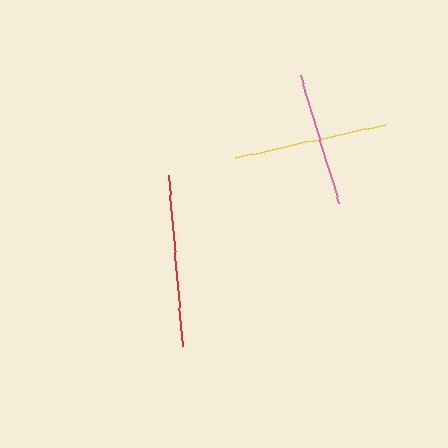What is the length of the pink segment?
The pink segment is approximately 134 pixels long.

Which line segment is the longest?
The red line is the longest at approximately 172 pixels.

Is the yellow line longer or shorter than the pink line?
The yellow line is longer than the pink line.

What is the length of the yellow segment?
The yellow segment is approximately 154 pixels long.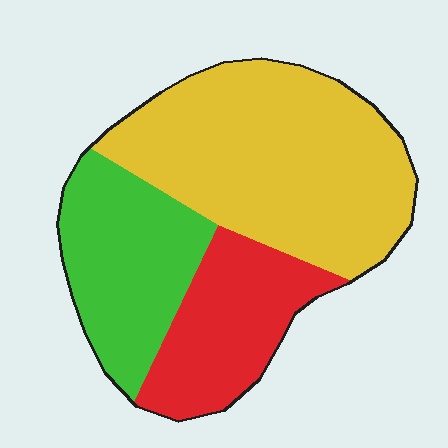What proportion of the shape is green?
Green takes up about one quarter (1/4) of the shape.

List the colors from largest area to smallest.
From largest to smallest: yellow, green, red.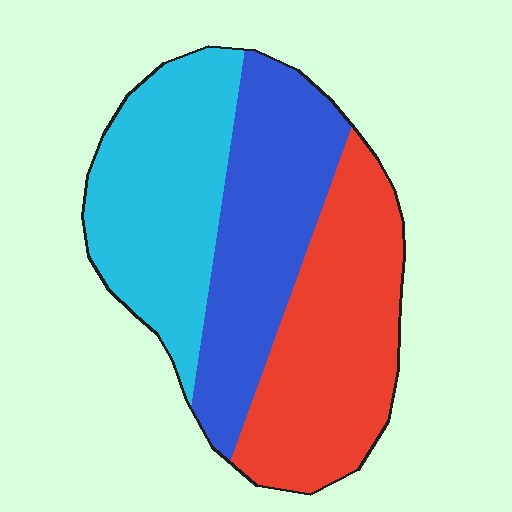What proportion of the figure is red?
Red covers roughly 35% of the figure.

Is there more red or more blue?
Red.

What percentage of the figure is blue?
Blue takes up about one third (1/3) of the figure.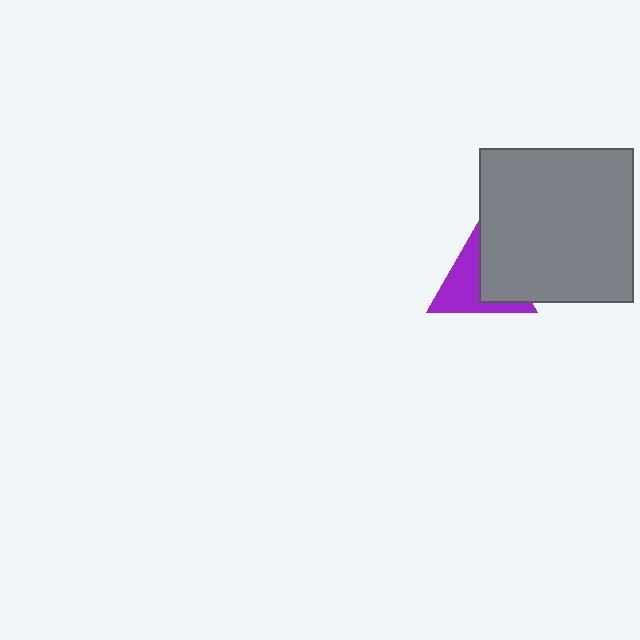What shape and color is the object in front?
The object in front is a gray square.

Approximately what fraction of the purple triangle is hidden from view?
Roughly 44% of the purple triangle is hidden behind the gray square.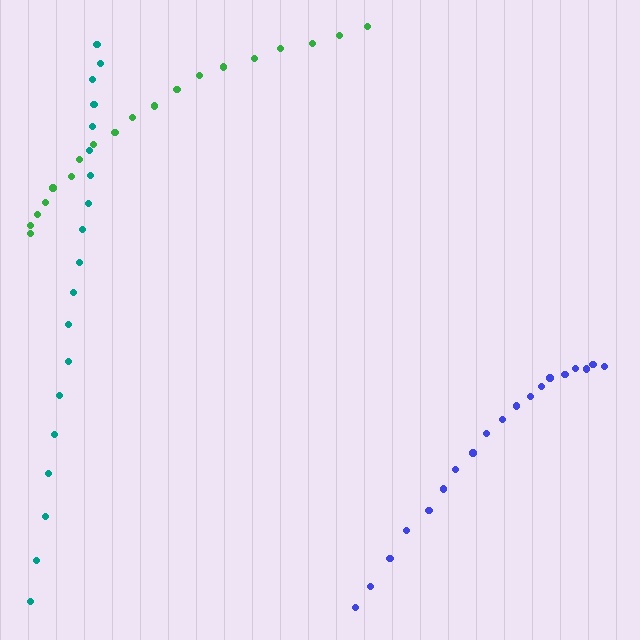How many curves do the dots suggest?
There are 3 distinct paths.